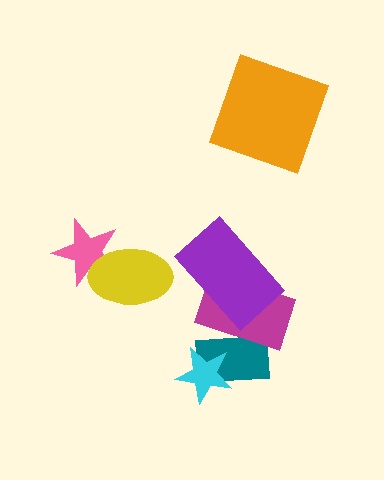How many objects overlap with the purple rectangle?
1 object overlaps with the purple rectangle.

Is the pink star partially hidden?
Yes, it is partially covered by another shape.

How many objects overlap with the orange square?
0 objects overlap with the orange square.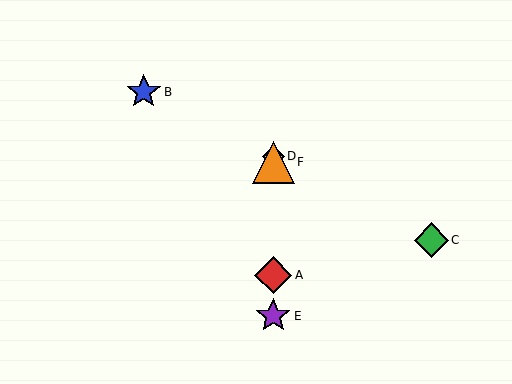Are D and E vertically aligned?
Yes, both are at x≈273.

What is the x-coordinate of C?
Object C is at x≈431.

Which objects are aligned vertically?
Objects A, D, E, F are aligned vertically.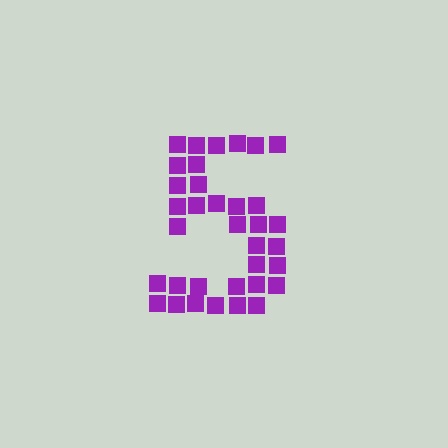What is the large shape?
The large shape is the digit 5.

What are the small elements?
The small elements are squares.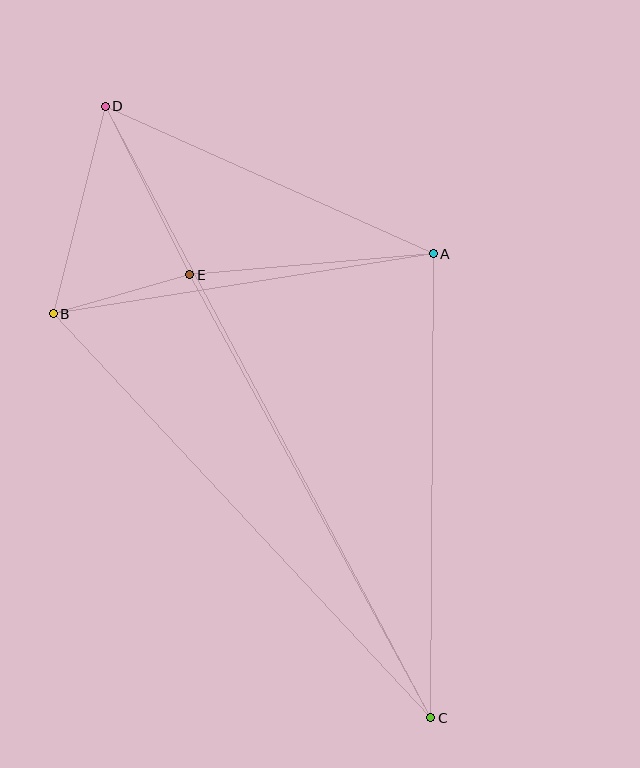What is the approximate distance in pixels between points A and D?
The distance between A and D is approximately 360 pixels.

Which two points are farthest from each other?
Points C and D are farthest from each other.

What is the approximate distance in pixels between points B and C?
The distance between B and C is approximately 553 pixels.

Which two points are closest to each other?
Points B and E are closest to each other.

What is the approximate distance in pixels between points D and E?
The distance between D and E is approximately 188 pixels.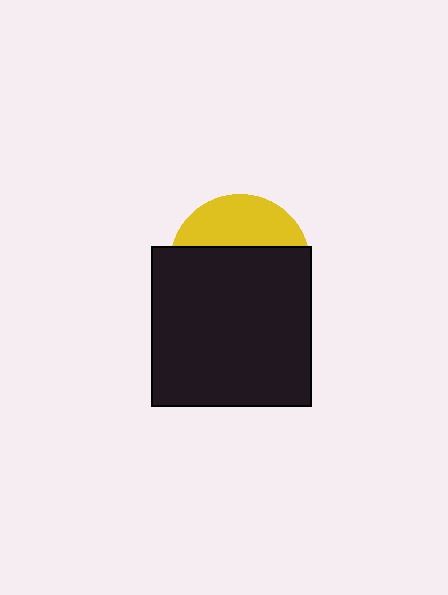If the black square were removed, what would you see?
You would see the complete yellow circle.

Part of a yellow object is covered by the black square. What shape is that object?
It is a circle.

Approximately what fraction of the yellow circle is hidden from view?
Roughly 66% of the yellow circle is hidden behind the black square.